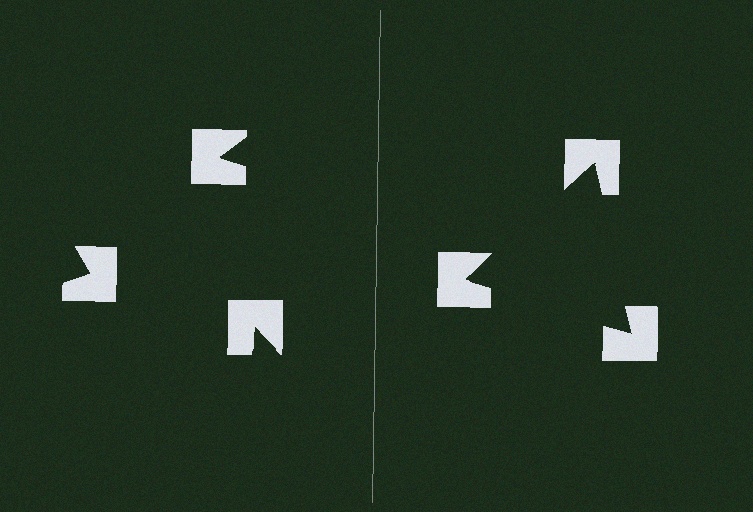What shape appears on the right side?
An illusory triangle.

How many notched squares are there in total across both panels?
6 — 3 on each side.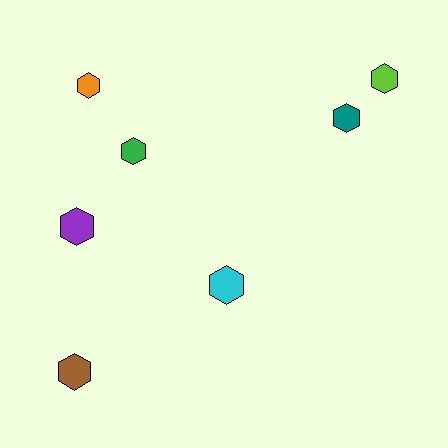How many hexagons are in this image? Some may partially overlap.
There are 7 hexagons.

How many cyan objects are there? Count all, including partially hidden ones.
There is 1 cyan object.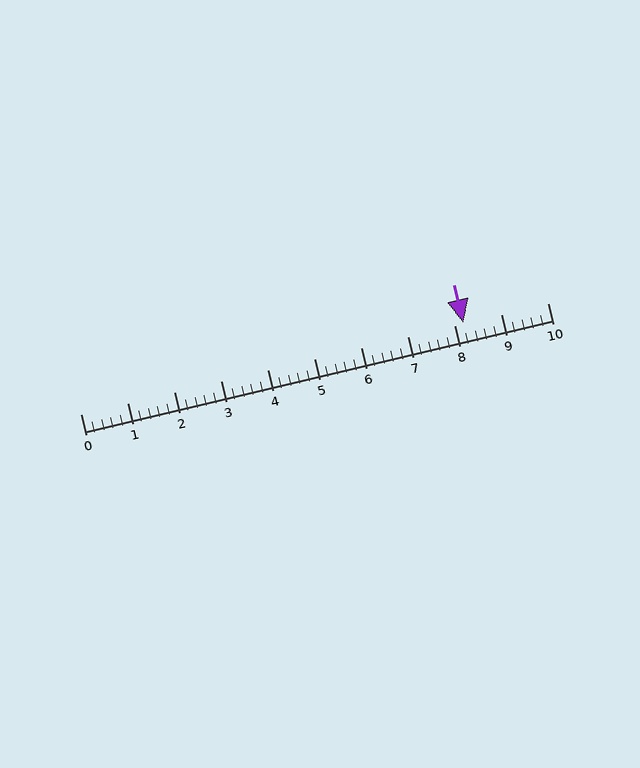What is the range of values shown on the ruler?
The ruler shows values from 0 to 10.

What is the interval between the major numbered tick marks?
The major tick marks are spaced 1 units apart.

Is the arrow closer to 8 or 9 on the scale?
The arrow is closer to 8.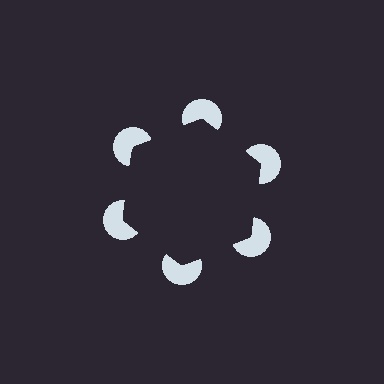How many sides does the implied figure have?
6 sides.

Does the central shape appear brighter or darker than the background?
It typically appears slightly darker than the background, even though no actual brightness change is drawn.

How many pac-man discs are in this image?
There are 6 — one at each vertex of the illusory hexagon.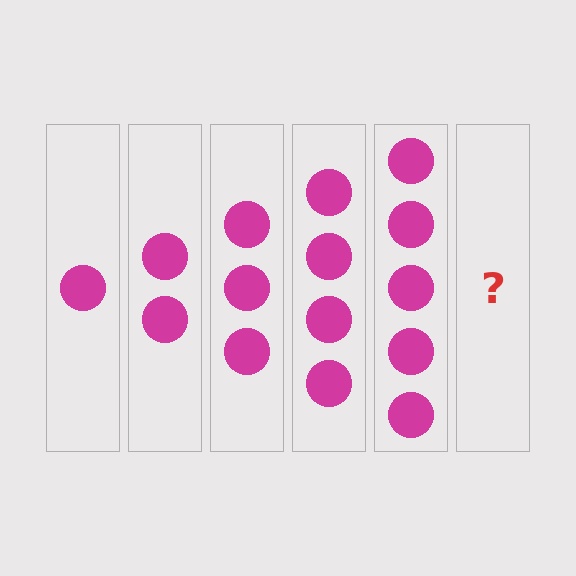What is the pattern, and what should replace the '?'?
The pattern is that each step adds one more circle. The '?' should be 6 circles.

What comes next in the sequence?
The next element should be 6 circles.